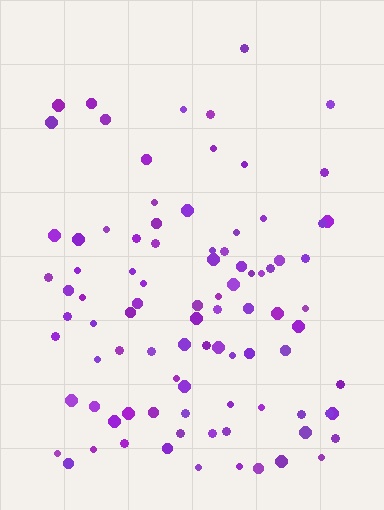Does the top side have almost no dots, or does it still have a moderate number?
Still a moderate number, just noticeably fewer than the bottom.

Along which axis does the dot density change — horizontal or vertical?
Vertical.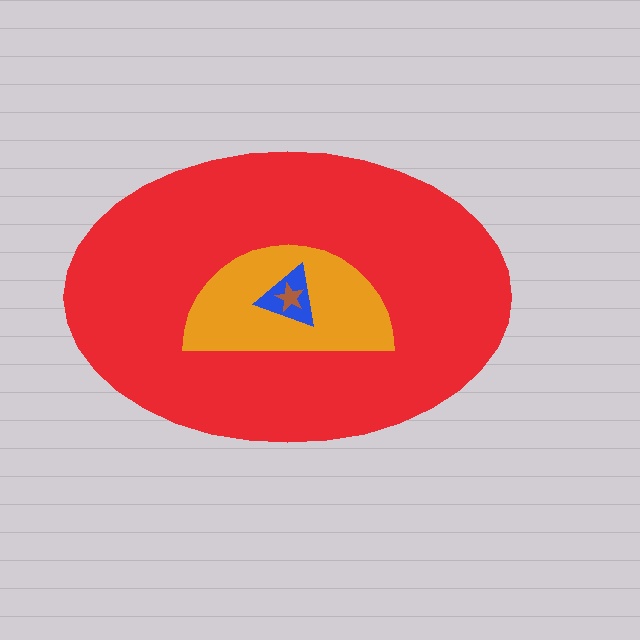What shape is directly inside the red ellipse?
The orange semicircle.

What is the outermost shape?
The red ellipse.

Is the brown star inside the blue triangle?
Yes.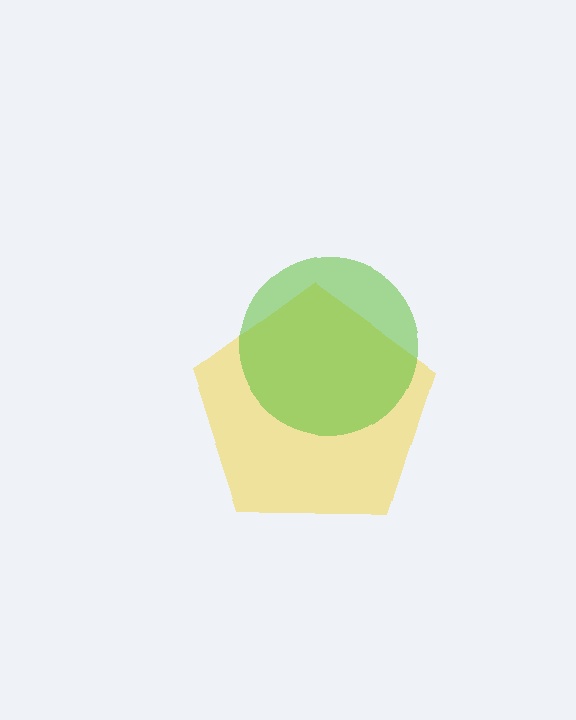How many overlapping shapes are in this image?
There are 2 overlapping shapes in the image.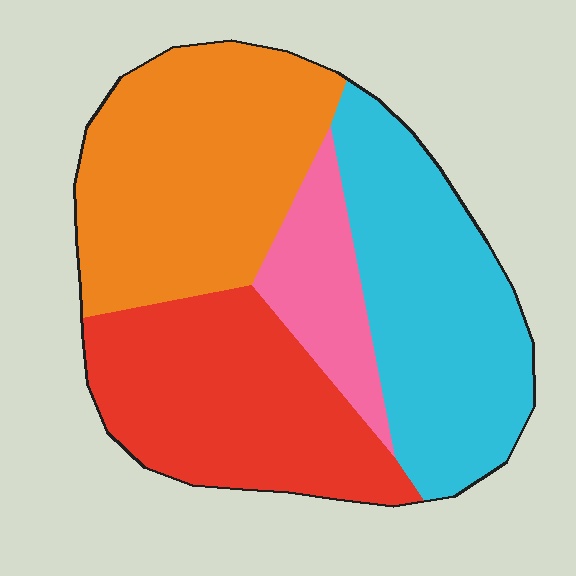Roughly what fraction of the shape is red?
Red covers about 30% of the shape.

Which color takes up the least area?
Pink, at roughly 10%.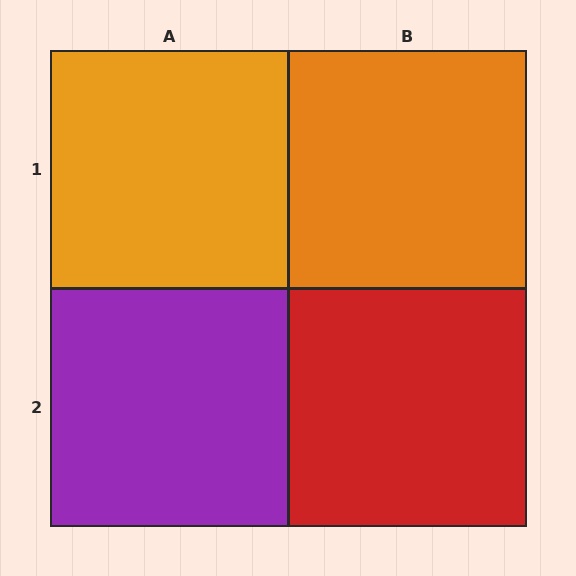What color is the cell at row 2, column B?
Red.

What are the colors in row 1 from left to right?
Orange, orange.